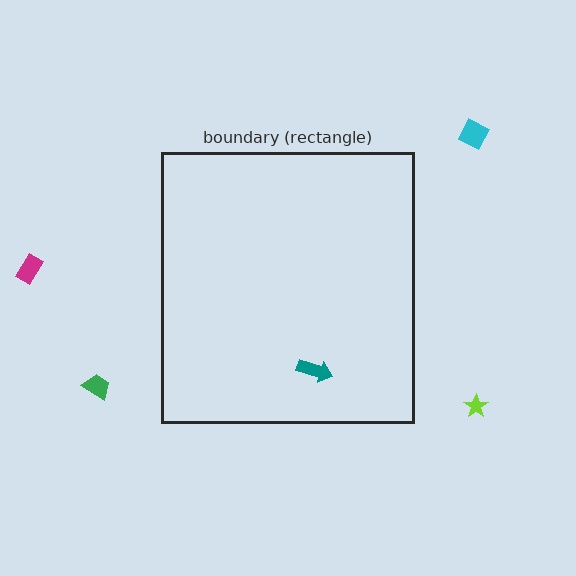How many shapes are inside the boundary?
1 inside, 4 outside.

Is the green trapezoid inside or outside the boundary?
Outside.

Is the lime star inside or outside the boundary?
Outside.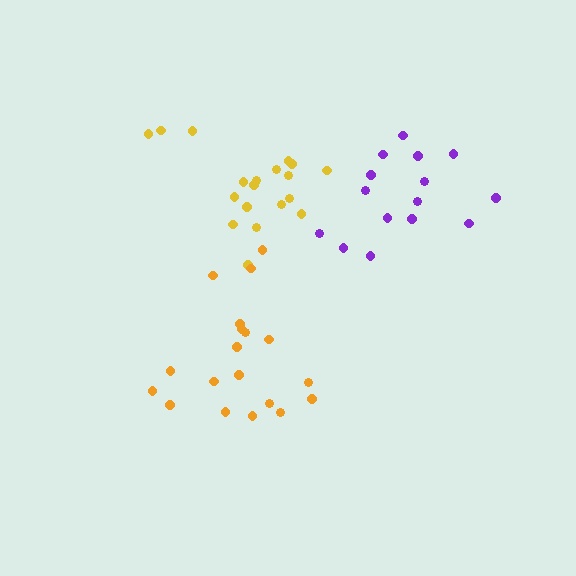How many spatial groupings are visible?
There are 3 spatial groupings.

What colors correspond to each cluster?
The clusters are colored: yellow, orange, purple.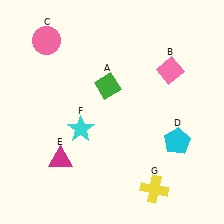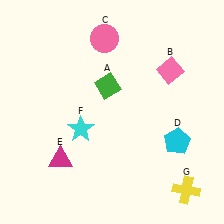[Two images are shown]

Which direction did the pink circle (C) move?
The pink circle (C) moved right.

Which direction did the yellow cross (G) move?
The yellow cross (G) moved right.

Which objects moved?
The objects that moved are: the pink circle (C), the yellow cross (G).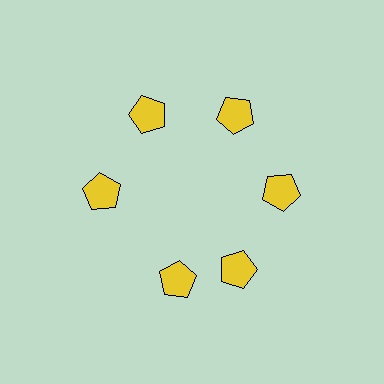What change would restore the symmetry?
The symmetry would be restored by rotating it back into even spacing with its neighbors so that all 6 pentagons sit at equal angles and equal distance from the center.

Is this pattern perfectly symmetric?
No. The 6 yellow pentagons are arranged in a ring, but one element near the 7 o'clock position is rotated out of alignment along the ring, breaking the 6-fold rotational symmetry.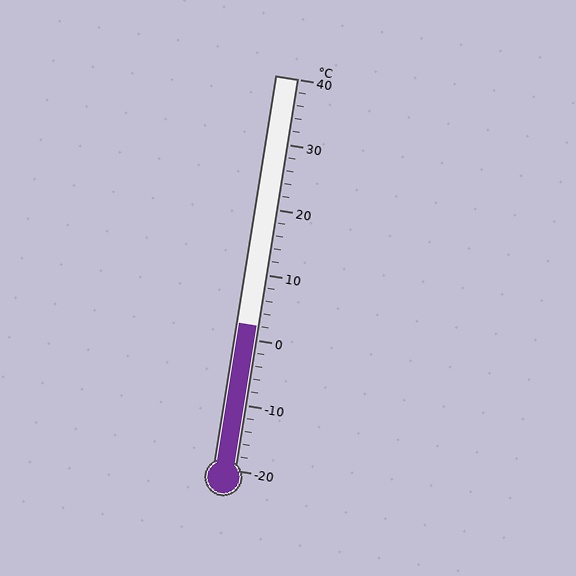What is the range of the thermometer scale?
The thermometer scale ranges from -20°C to 40°C.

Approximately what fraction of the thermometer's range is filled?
The thermometer is filled to approximately 35% of its range.